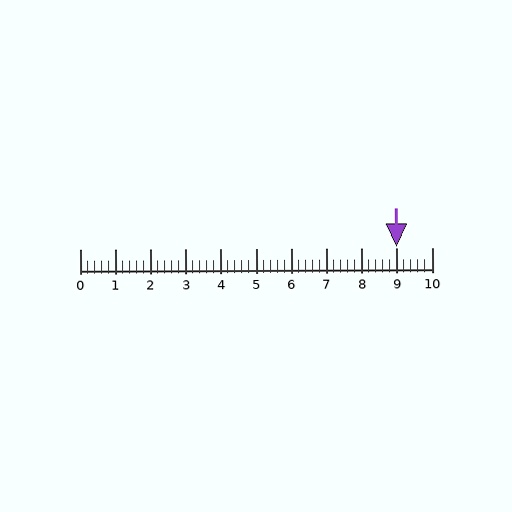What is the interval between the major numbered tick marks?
The major tick marks are spaced 1 units apart.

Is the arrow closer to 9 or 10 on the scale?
The arrow is closer to 9.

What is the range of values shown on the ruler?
The ruler shows values from 0 to 10.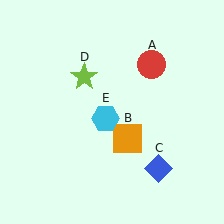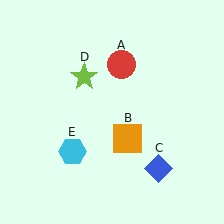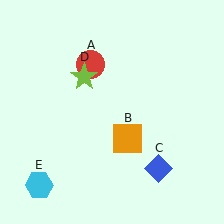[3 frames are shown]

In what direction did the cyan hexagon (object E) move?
The cyan hexagon (object E) moved down and to the left.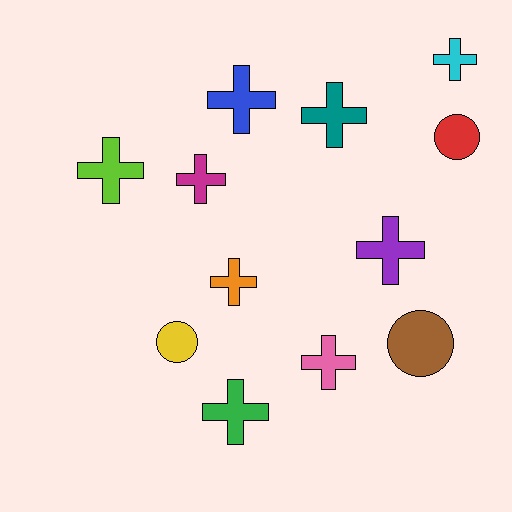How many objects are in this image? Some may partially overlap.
There are 12 objects.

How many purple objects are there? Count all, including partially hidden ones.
There is 1 purple object.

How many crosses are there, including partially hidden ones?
There are 9 crosses.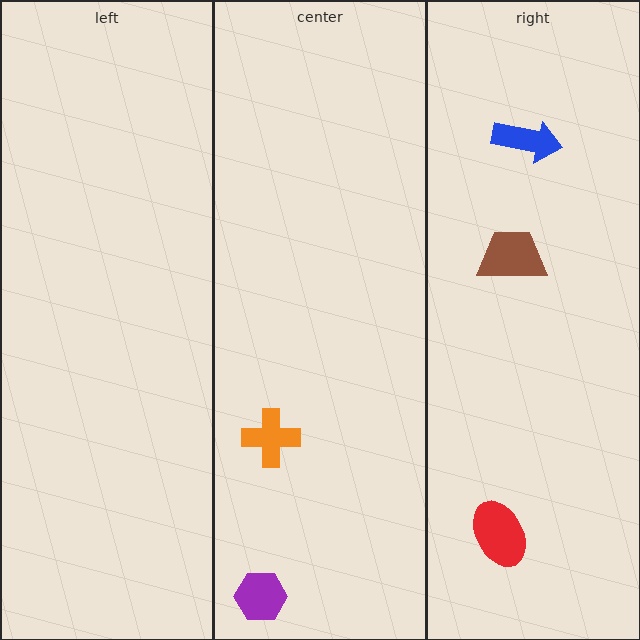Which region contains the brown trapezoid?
The right region.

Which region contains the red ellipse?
The right region.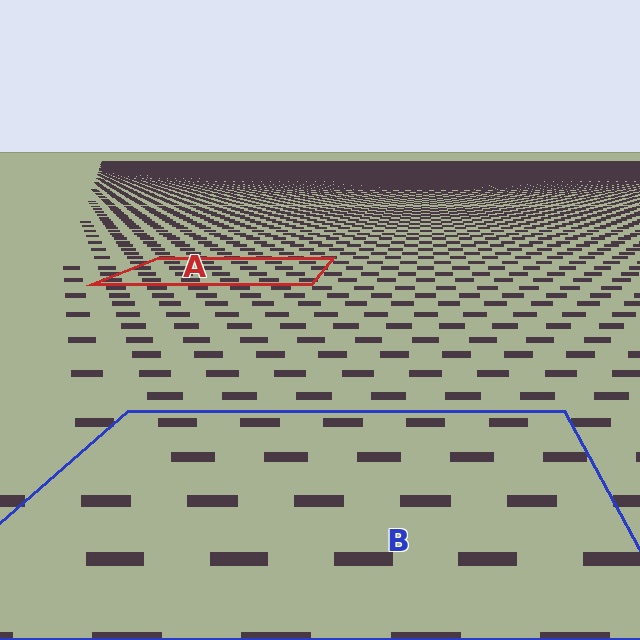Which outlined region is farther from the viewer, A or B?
Region A is farther from the viewer — the texture elements inside it appear smaller and more densely packed.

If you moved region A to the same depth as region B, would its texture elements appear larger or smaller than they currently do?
They would appear larger. At a closer depth, the same texture elements are projected at a bigger on-screen size.